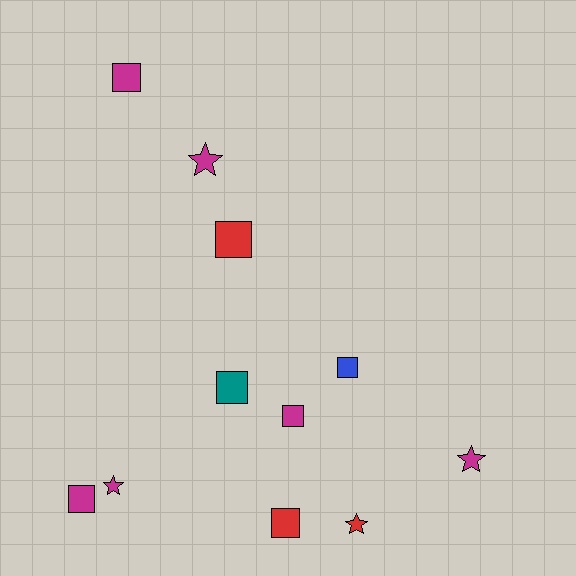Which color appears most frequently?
Magenta, with 6 objects.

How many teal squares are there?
There is 1 teal square.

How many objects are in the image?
There are 11 objects.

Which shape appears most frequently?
Square, with 7 objects.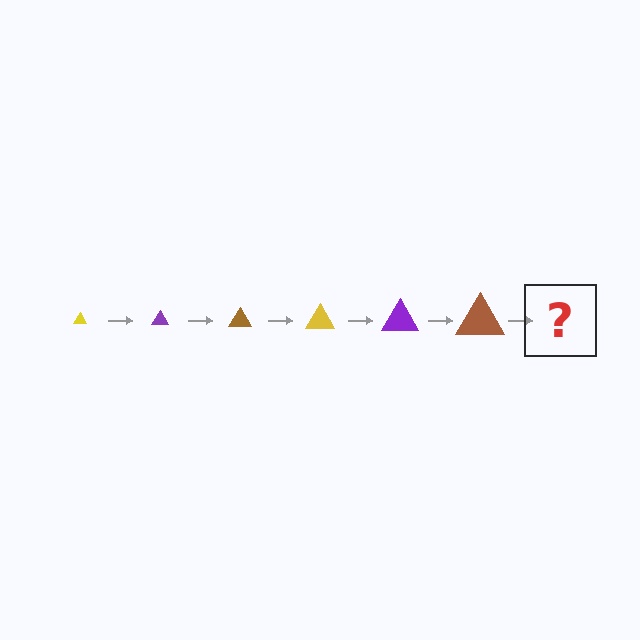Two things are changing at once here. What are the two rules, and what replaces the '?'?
The two rules are that the triangle grows larger each step and the color cycles through yellow, purple, and brown. The '?' should be a yellow triangle, larger than the previous one.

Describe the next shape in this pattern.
It should be a yellow triangle, larger than the previous one.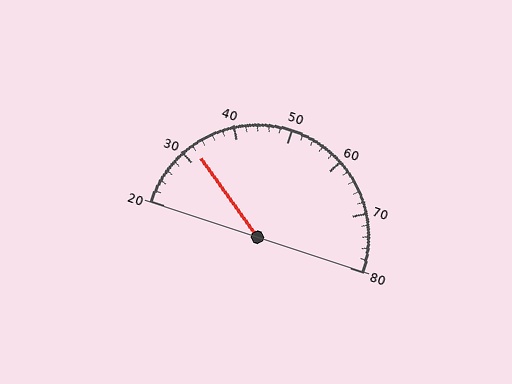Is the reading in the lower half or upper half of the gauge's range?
The reading is in the lower half of the range (20 to 80).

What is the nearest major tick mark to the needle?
The nearest major tick mark is 30.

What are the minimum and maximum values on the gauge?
The gauge ranges from 20 to 80.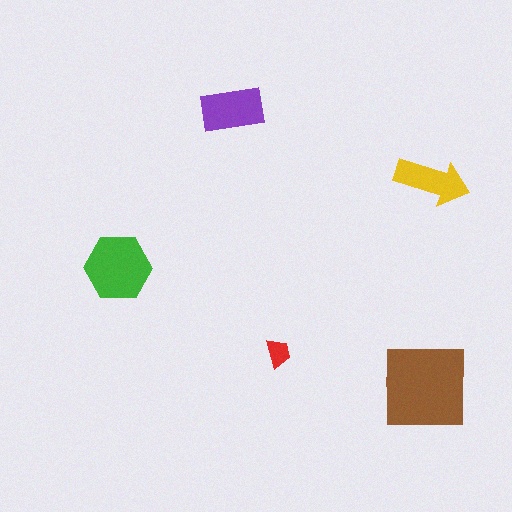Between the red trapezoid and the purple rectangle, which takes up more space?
The purple rectangle.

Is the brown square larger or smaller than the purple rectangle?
Larger.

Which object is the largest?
The brown square.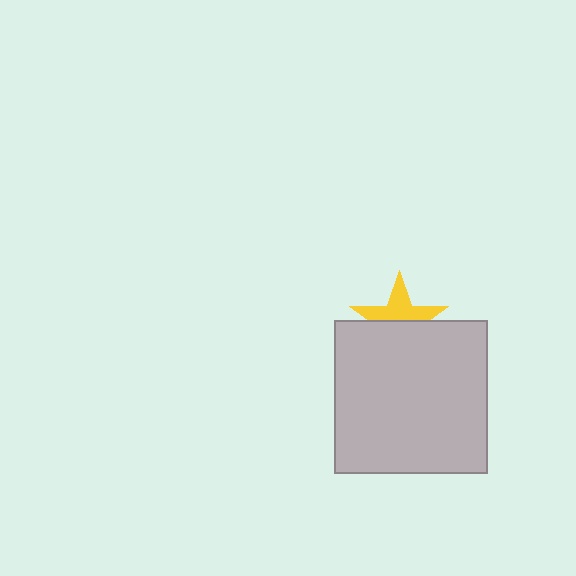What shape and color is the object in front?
The object in front is a light gray square.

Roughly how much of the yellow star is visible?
About half of it is visible (roughly 50%).